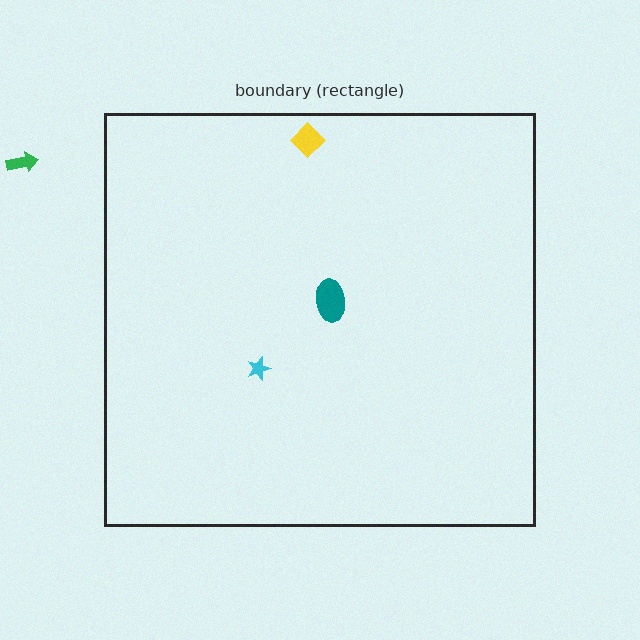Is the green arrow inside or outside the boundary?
Outside.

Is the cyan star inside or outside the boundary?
Inside.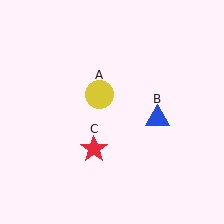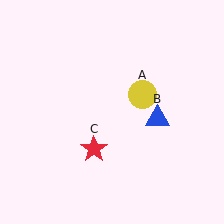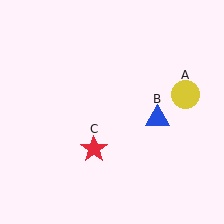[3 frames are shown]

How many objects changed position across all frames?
1 object changed position: yellow circle (object A).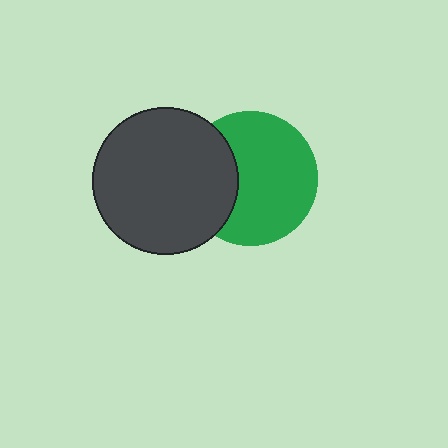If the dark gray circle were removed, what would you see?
You would see the complete green circle.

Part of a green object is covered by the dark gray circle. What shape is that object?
It is a circle.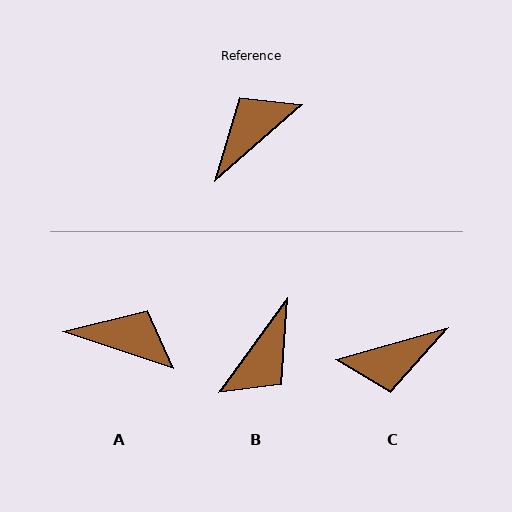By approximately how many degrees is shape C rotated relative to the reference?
Approximately 155 degrees counter-clockwise.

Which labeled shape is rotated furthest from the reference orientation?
B, about 167 degrees away.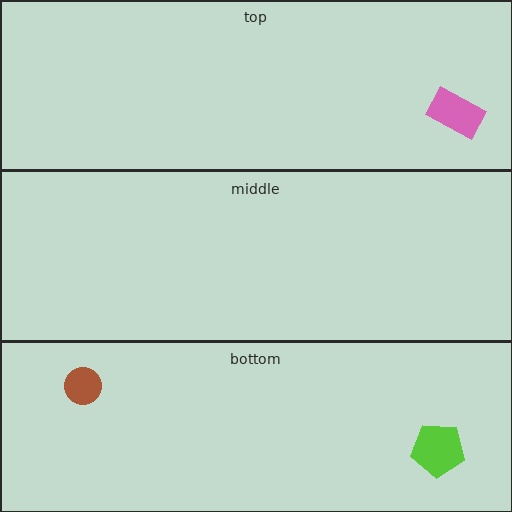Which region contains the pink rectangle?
The top region.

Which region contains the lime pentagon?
The bottom region.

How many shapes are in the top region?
1.